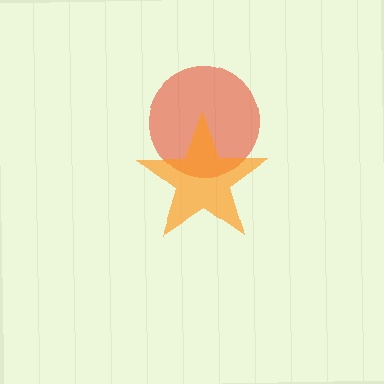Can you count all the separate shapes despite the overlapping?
Yes, there are 2 separate shapes.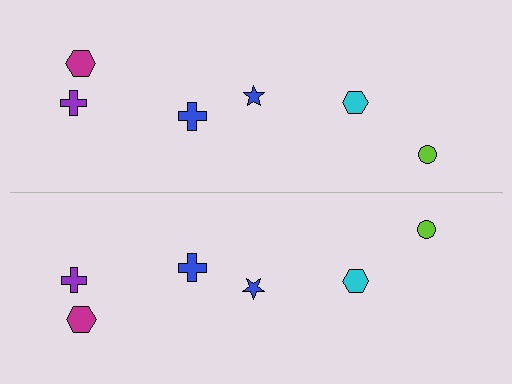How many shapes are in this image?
There are 12 shapes in this image.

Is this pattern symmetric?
Yes, this pattern has bilateral (reflection) symmetry.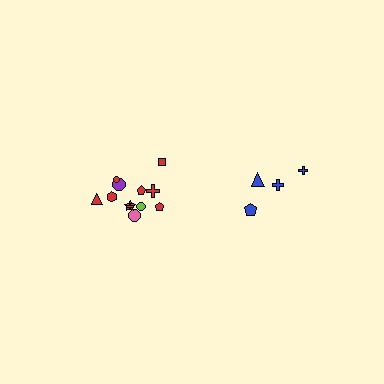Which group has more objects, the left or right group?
The left group.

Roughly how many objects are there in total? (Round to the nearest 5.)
Roughly 15 objects in total.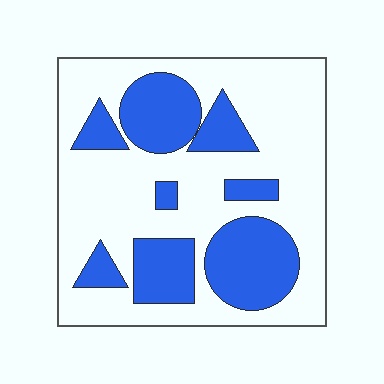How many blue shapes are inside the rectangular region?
8.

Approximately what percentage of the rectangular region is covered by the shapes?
Approximately 35%.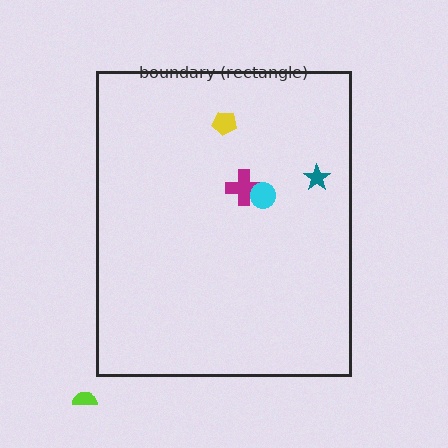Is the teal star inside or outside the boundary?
Inside.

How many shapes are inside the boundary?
4 inside, 1 outside.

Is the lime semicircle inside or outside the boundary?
Outside.